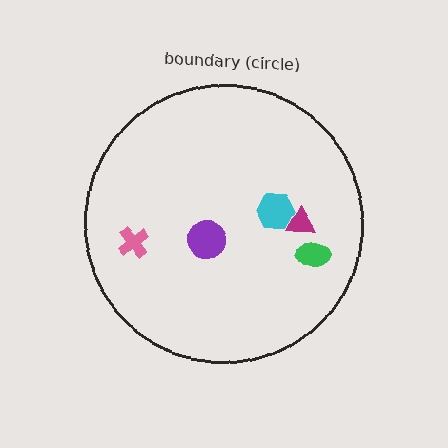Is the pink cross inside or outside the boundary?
Inside.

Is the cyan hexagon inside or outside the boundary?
Inside.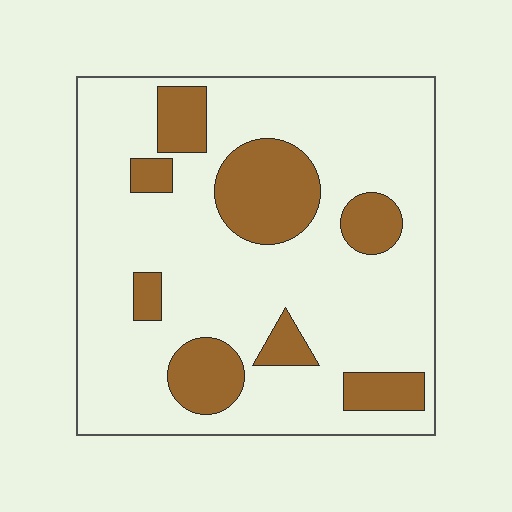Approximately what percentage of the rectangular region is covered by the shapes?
Approximately 20%.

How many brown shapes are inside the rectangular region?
8.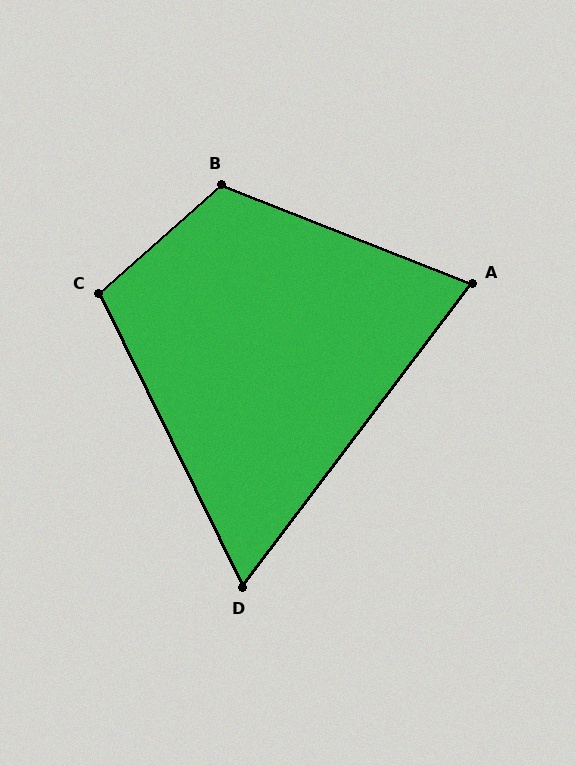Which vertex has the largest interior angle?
B, at approximately 117 degrees.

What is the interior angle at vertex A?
Approximately 75 degrees (acute).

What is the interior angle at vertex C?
Approximately 105 degrees (obtuse).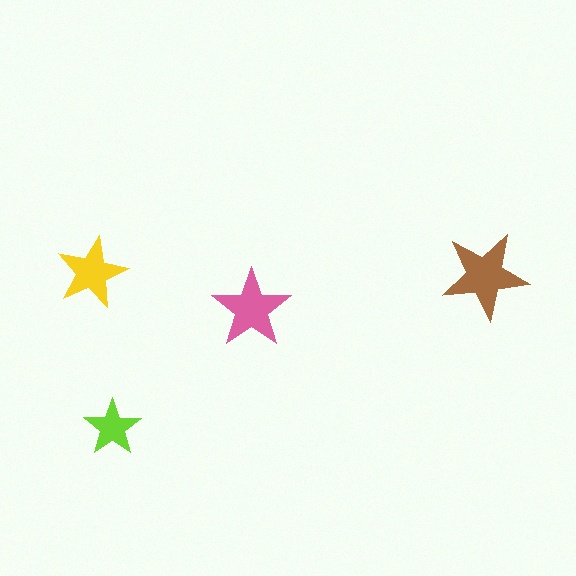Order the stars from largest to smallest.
the brown one, the pink one, the yellow one, the lime one.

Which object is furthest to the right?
The brown star is rightmost.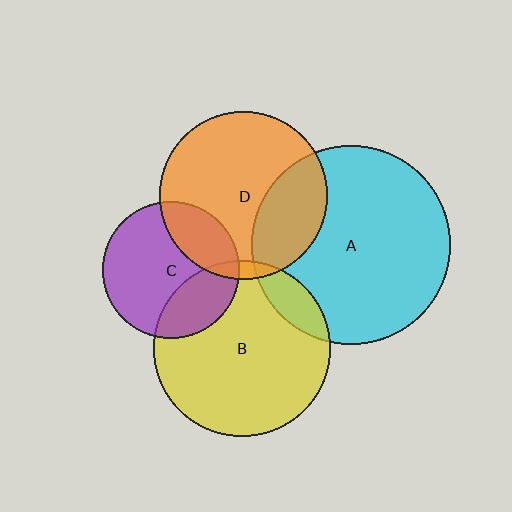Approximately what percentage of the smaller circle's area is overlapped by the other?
Approximately 10%.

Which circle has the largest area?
Circle A (cyan).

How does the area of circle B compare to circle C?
Approximately 1.7 times.